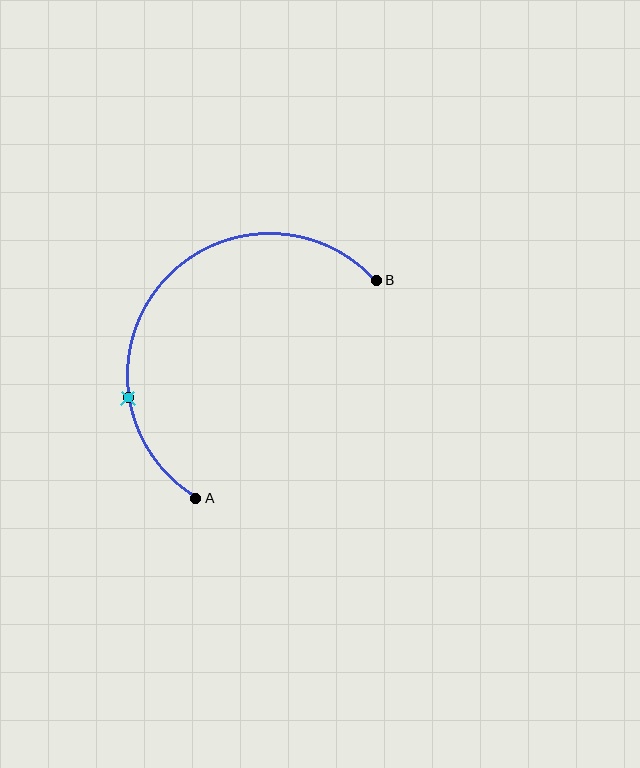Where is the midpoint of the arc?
The arc midpoint is the point on the curve farthest from the straight line joining A and B. It sits above and to the left of that line.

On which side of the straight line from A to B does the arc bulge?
The arc bulges above and to the left of the straight line connecting A and B.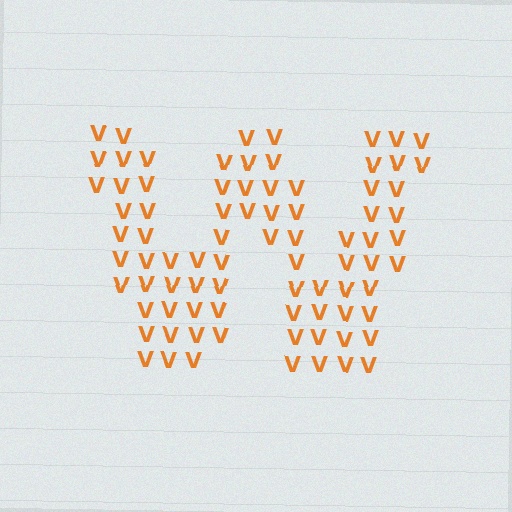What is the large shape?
The large shape is the letter W.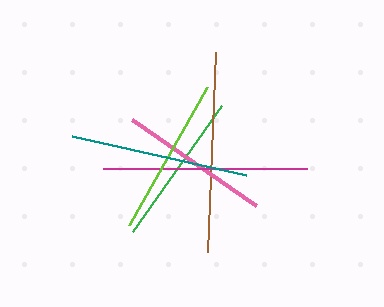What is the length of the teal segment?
The teal segment is approximately 178 pixels long.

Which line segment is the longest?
The magenta line is the longest at approximately 205 pixels.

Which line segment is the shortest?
The pink line is the shortest at approximately 150 pixels.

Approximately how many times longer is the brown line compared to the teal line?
The brown line is approximately 1.1 times the length of the teal line.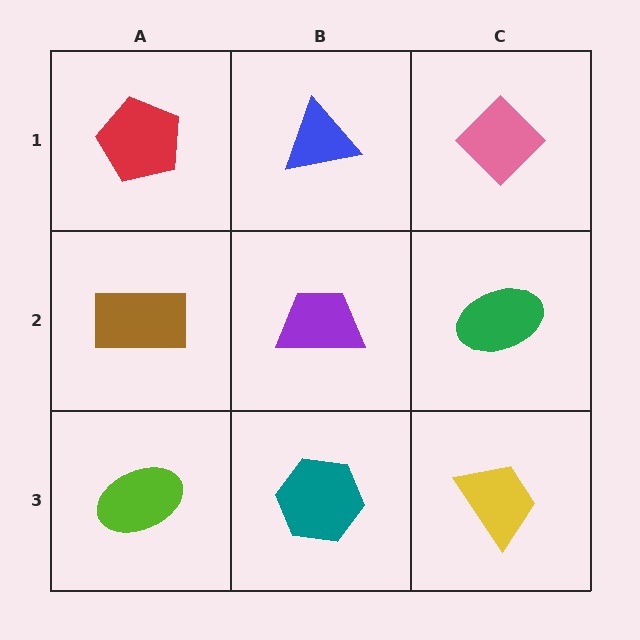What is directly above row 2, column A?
A red pentagon.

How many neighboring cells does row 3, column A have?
2.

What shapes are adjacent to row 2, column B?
A blue triangle (row 1, column B), a teal hexagon (row 3, column B), a brown rectangle (row 2, column A), a green ellipse (row 2, column C).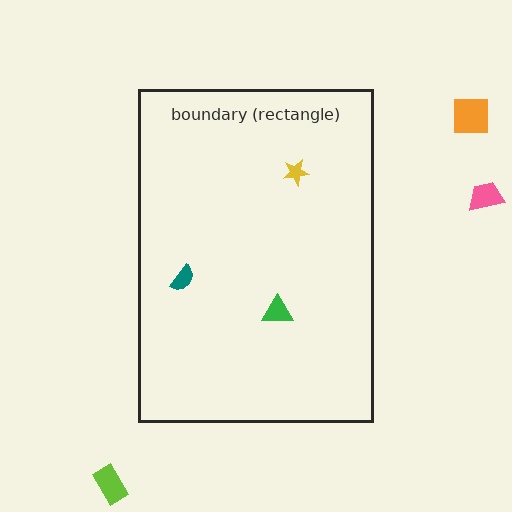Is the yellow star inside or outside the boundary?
Inside.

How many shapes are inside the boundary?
3 inside, 3 outside.